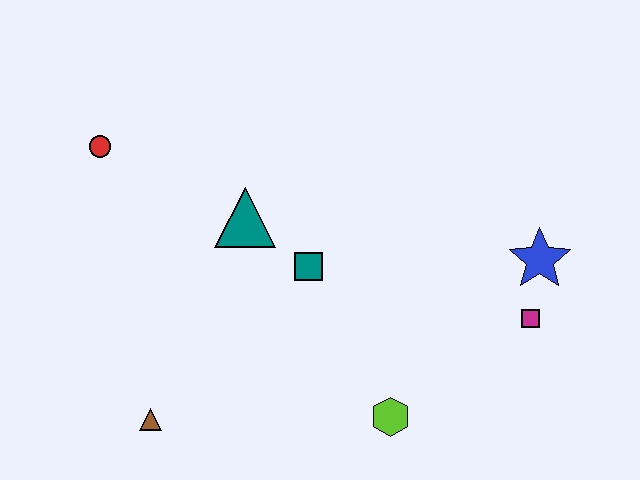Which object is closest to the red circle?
The teal triangle is closest to the red circle.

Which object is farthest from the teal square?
The red circle is farthest from the teal square.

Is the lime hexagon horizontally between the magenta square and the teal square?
Yes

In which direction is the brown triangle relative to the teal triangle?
The brown triangle is below the teal triangle.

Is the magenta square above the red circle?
No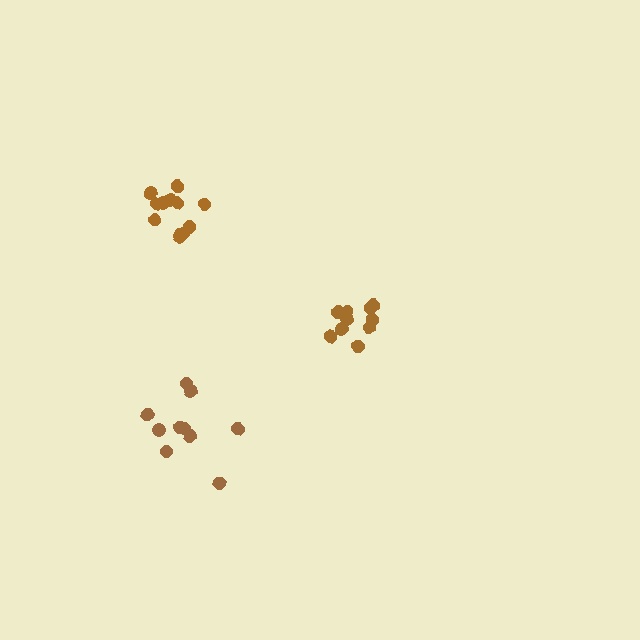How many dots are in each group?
Group 1: 10 dots, Group 2: 10 dots, Group 3: 12 dots (32 total).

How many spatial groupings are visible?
There are 3 spatial groupings.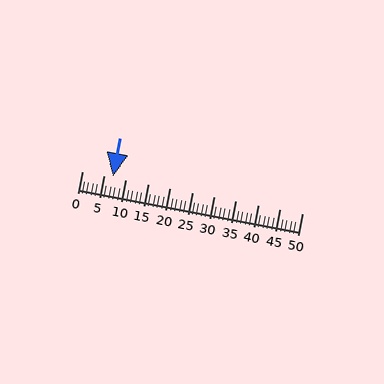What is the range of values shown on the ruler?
The ruler shows values from 0 to 50.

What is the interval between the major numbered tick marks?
The major tick marks are spaced 5 units apart.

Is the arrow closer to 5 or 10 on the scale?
The arrow is closer to 5.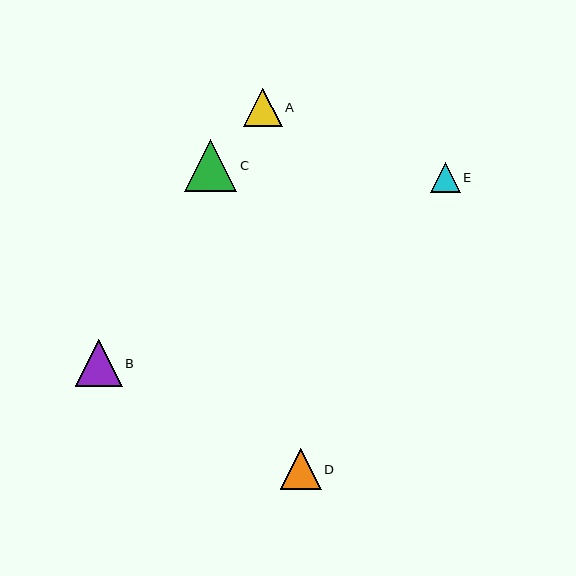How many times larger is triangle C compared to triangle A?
Triangle C is approximately 1.3 times the size of triangle A.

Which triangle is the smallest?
Triangle E is the smallest with a size of approximately 30 pixels.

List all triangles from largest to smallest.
From largest to smallest: C, B, D, A, E.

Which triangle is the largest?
Triangle C is the largest with a size of approximately 52 pixels.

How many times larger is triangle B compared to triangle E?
Triangle B is approximately 1.6 times the size of triangle E.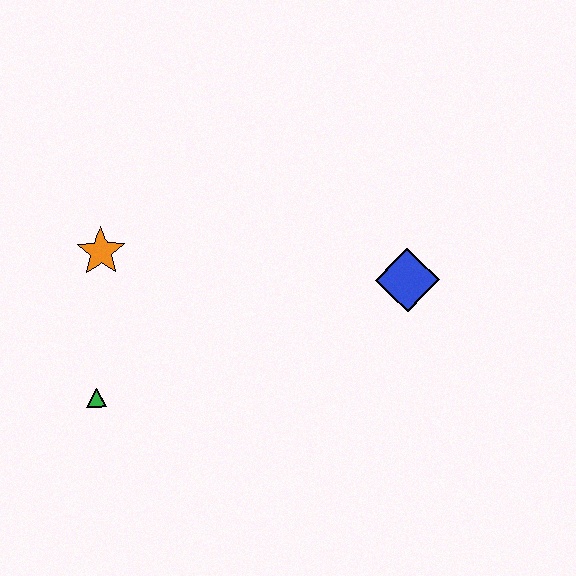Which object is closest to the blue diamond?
The orange star is closest to the blue diamond.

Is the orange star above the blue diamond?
Yes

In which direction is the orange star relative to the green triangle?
The orange star is above the green triangle.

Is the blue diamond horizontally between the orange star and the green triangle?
No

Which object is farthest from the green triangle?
The blue diamond is farthest from the green triangle.